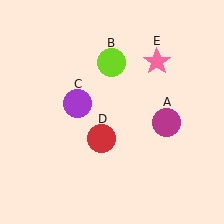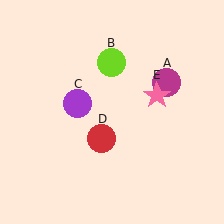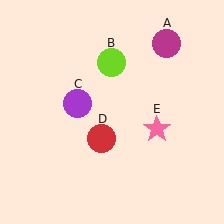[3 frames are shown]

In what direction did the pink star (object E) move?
The pink star (object E) moved down.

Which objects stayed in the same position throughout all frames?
Lime circle (object B) and purple circle (object C) and red circle (object D) remained stationary.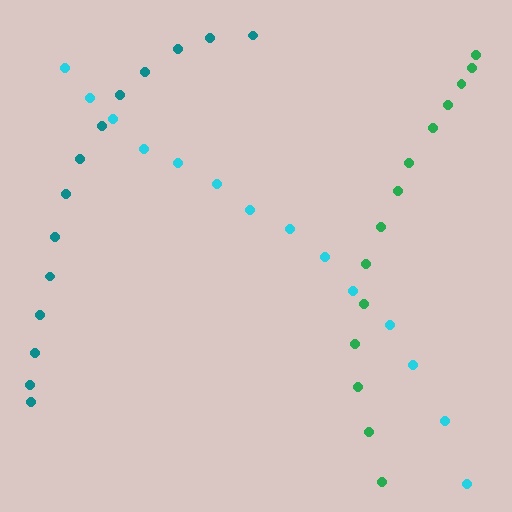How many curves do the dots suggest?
There are 3 distinct paths.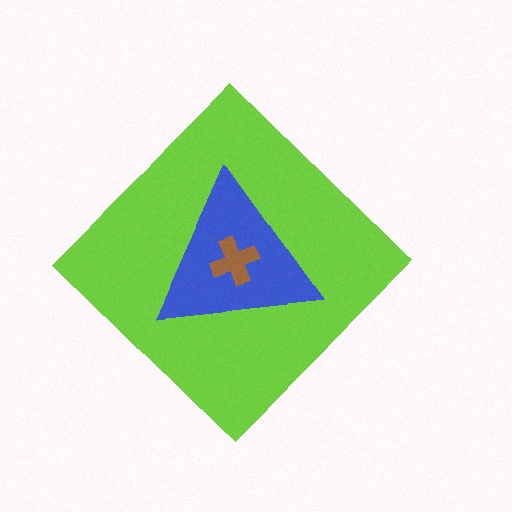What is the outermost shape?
The lime diamond.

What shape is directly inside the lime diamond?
The blue triangle.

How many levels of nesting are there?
3.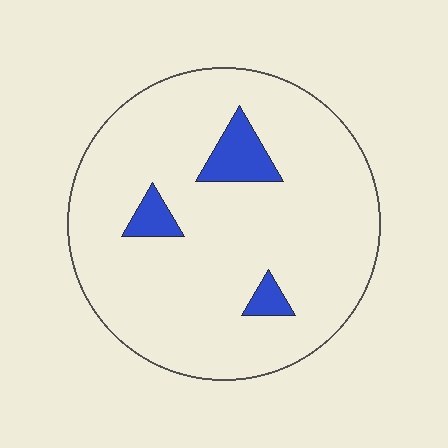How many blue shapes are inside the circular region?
3.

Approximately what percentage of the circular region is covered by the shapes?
Approximately 10%.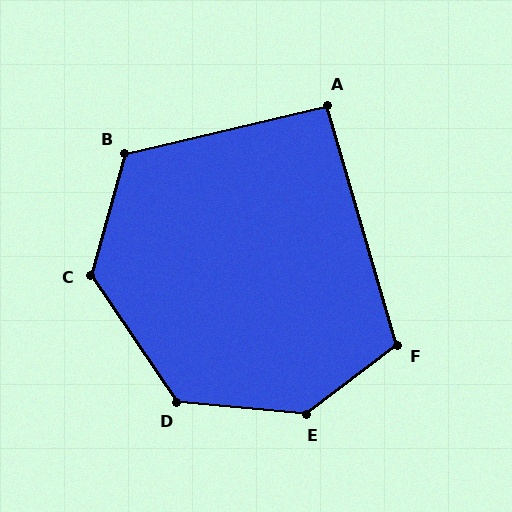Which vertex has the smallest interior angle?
A, at approximately 93 degrees.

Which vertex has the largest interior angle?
E, at approximately 137 degrees.